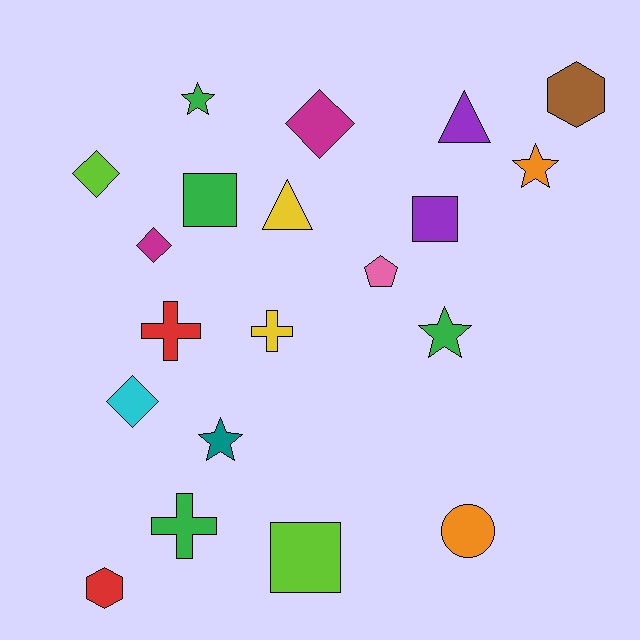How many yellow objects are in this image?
There are 2 yellow objects.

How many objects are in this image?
There are 20 objects.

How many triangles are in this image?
There are 2 triangles.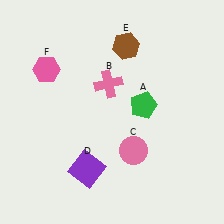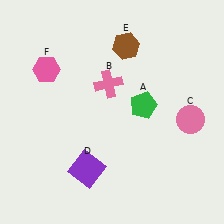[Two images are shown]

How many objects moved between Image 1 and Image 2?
1 object moved between the two images.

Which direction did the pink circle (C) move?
The pink circle (C) moved right.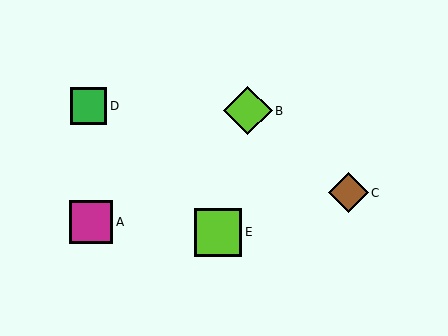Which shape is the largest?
The lime diamond (labeled B) is the largest.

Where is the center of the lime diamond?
The center of the lime diamond is at (248, 111).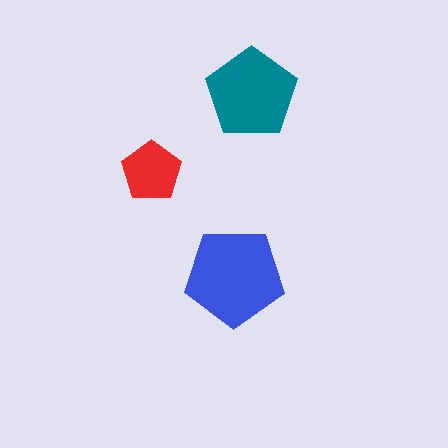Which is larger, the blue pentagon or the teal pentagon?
The blue one.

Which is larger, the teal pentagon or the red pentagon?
The teal one.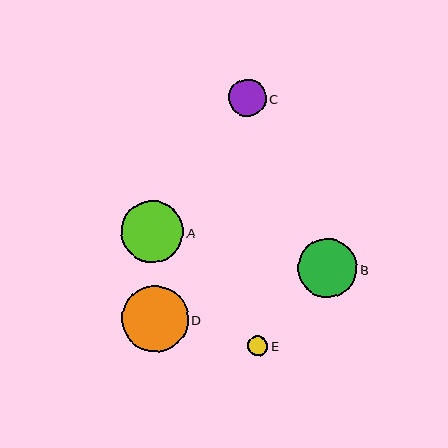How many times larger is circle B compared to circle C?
Circle B is approximately 1.6 times the size of circle C.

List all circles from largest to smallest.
From largest to smallest: D, A, B, C, E.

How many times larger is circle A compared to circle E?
Circle A is approximately 3.0 times the size of circle E.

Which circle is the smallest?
Circle E is the smallest with a size of approximately 21 pixels.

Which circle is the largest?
Circle D is the largest with a size of approximately 66 pixels.